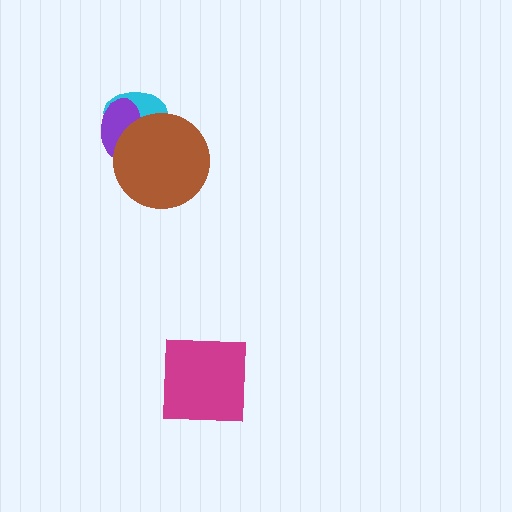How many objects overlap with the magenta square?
0 objects overlap with the magenta square.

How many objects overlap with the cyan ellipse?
2 objects overlap with the cyan ellipse.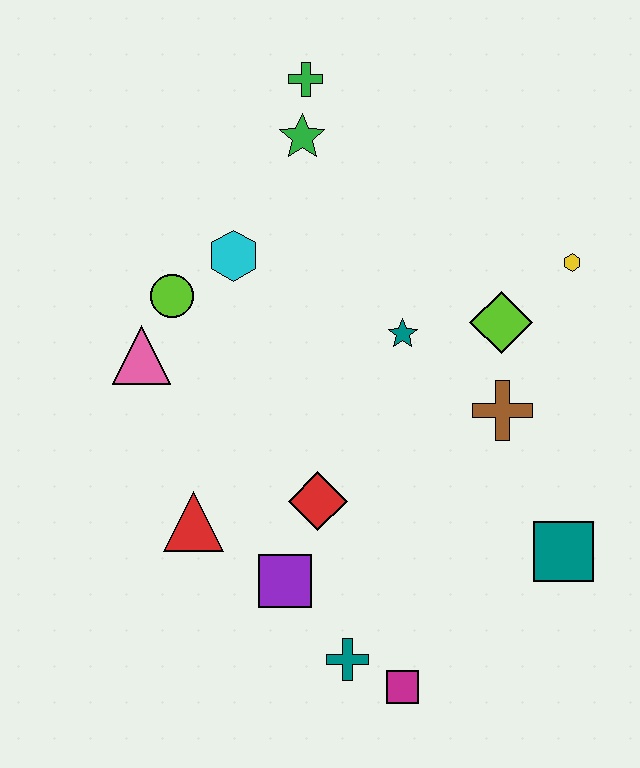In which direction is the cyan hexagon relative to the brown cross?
The cyan hexagon is to the left of the brown cross.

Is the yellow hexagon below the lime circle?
No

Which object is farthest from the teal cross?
The green cross is farthest from the teal cross.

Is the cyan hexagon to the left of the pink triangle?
No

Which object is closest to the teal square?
The brown cross is closest to the teal square.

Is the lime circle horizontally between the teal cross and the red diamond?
No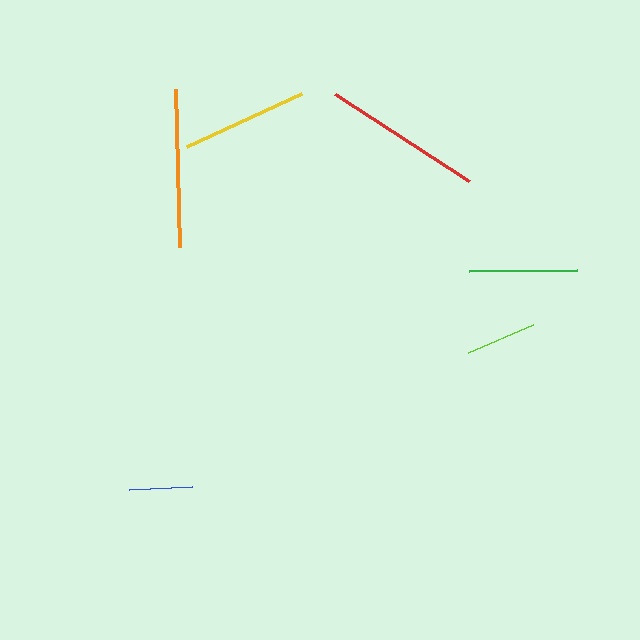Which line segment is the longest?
The red line is the longest at approximately 160 pixels.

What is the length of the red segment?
The red segment is approximately 160 pixels long.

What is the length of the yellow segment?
The yellow segment is approximately 127 pixels long.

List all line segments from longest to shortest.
From longest to shortest: red, orange, yellow, green, lime, blue.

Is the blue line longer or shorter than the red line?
The red line is longer than the blue line.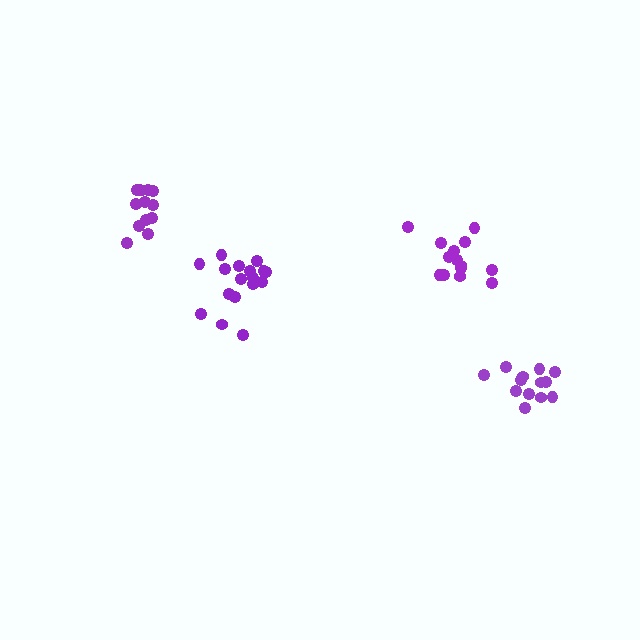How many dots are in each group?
Group 1: 17 dots, Group 2: 14 dots, Group 3: 13 dots, Group 4: 13 dots (57 total).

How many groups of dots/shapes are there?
There are 4 groups.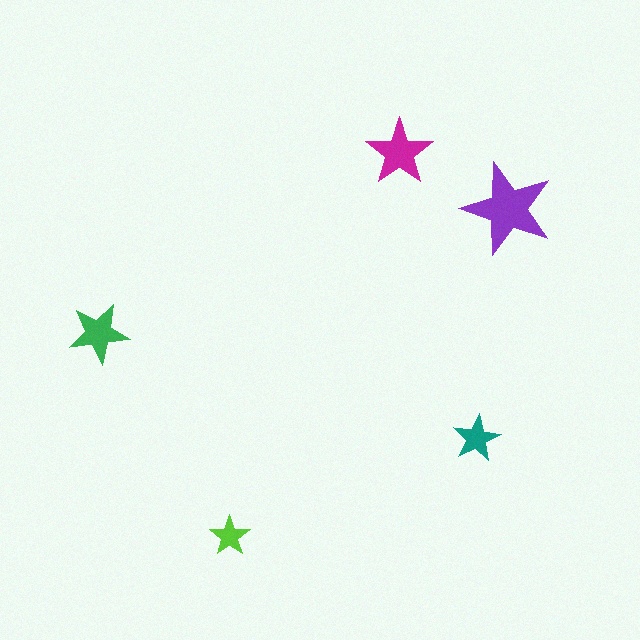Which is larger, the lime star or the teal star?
The teal one.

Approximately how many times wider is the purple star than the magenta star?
About 1.5 times wider.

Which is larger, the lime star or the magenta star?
The magenta one.